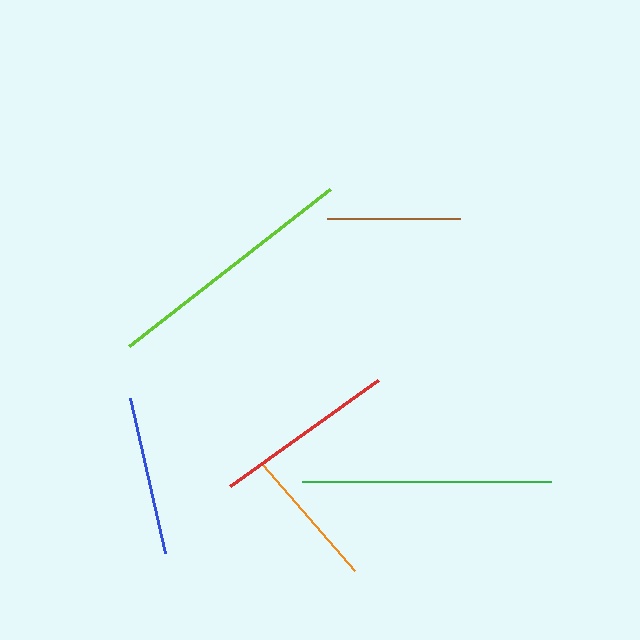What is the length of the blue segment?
The blue segment is approximately 159 pixels long.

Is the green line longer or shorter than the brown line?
The green line is longer than the brown line.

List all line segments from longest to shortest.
From longest to shortest: lime, green, red, blue, orange, brown.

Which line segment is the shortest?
The brown line is the shortest at approximately 134 pixels.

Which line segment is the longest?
The lime line is the longest at approximately 255 pixels.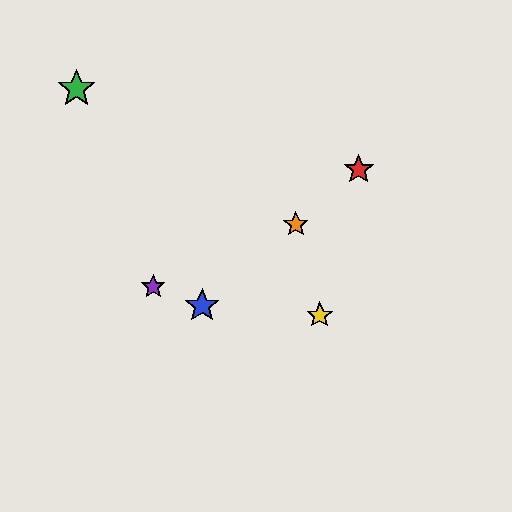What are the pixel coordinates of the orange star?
The orange star is at (296, 224).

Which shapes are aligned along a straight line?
The red star, the blue star, the orange star are aligned along a straight line.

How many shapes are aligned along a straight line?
3 shapes (the red star, the blue star, the orange star) are aligned along a straight line.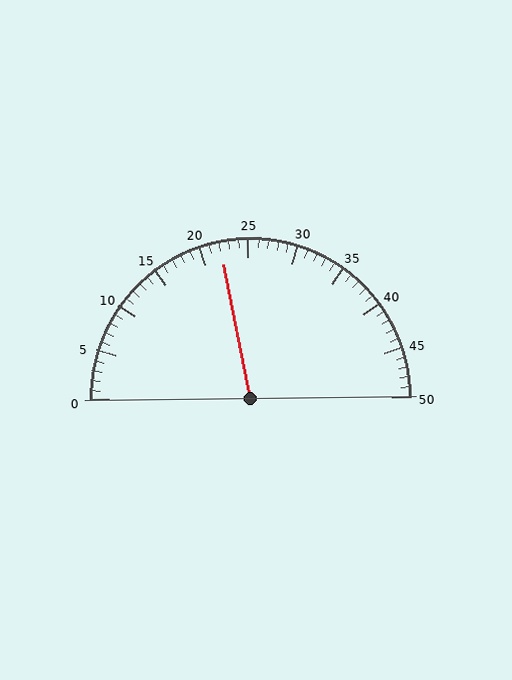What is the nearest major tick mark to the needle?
The nearest major tick mark is 20.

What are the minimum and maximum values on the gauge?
The gauge ranges from 0 to 50.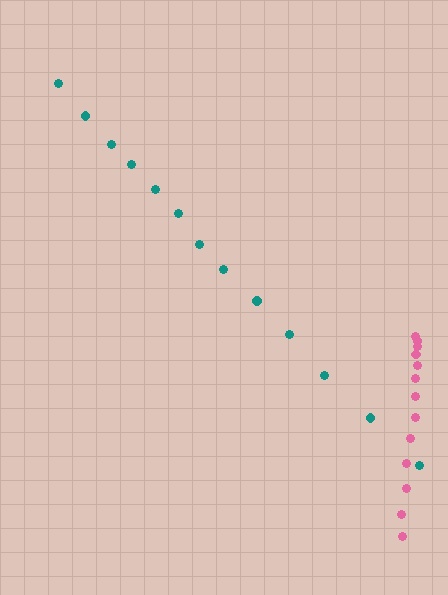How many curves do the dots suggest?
There are 2 distinct paths.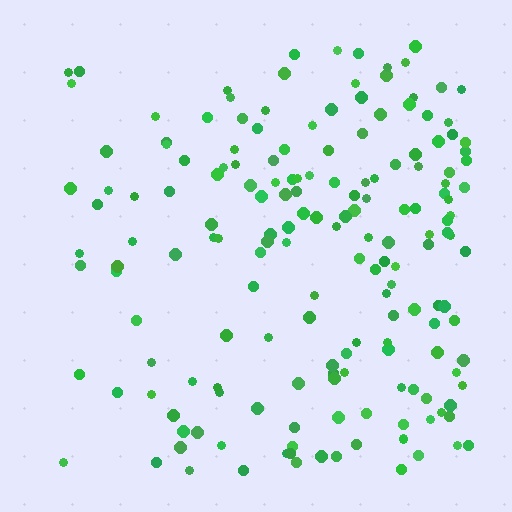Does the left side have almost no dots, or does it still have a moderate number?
Still a moderate number, just noticeably fewer than the right.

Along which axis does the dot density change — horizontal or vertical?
Horizontal.